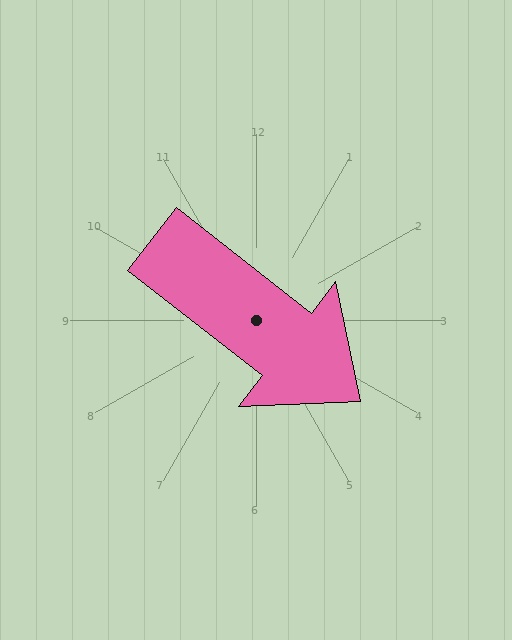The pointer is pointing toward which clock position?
Roughly 4 o'clock.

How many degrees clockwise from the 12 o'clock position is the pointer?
Approximately 128 degrees.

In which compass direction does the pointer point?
Southeast.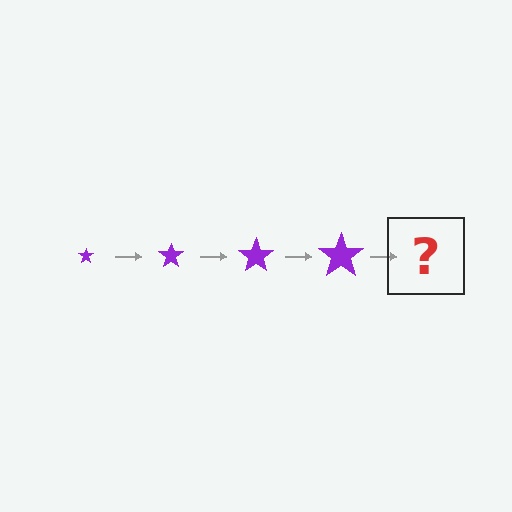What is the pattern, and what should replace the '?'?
The pattern is that the star gets progressively larger each step. The '?' should be a purple star, larger than the previous one.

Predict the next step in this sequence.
The next step is a purple star, larger than the previous one.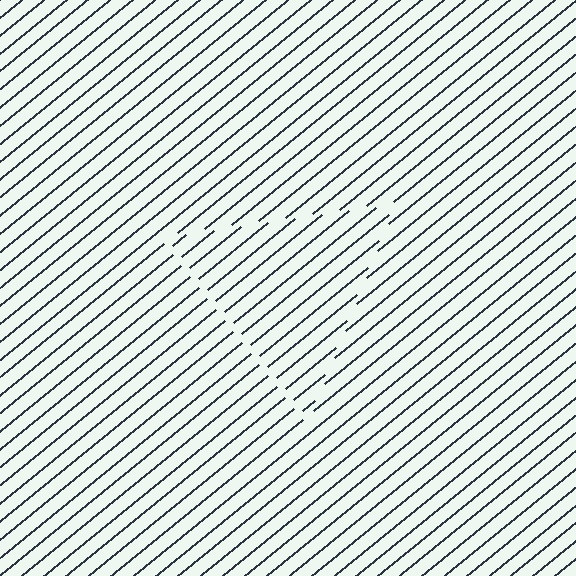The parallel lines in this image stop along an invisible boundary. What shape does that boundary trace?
An illusory triangle. The interior of the shape contains the same grating, shifted by half a period — the contour is defined by the phase discontinuity where line-ends from the inner and outer gratings abut.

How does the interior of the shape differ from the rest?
The interior of the shape contains the same grating, shifted by half a period — the contour is defined by the phase discontinuity where line-ends from the inner and outer gratings abut.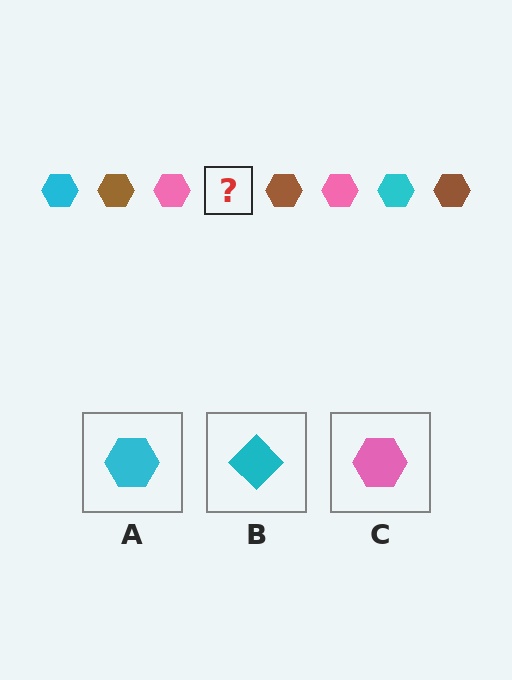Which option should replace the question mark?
Option A.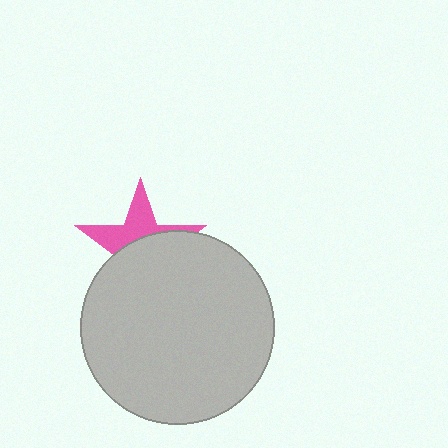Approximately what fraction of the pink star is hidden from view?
Roughly 59% of the pink star is hidden behind the light gray circle.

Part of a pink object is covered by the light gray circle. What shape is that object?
It is a star.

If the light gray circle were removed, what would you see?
You would see the complete pink star.